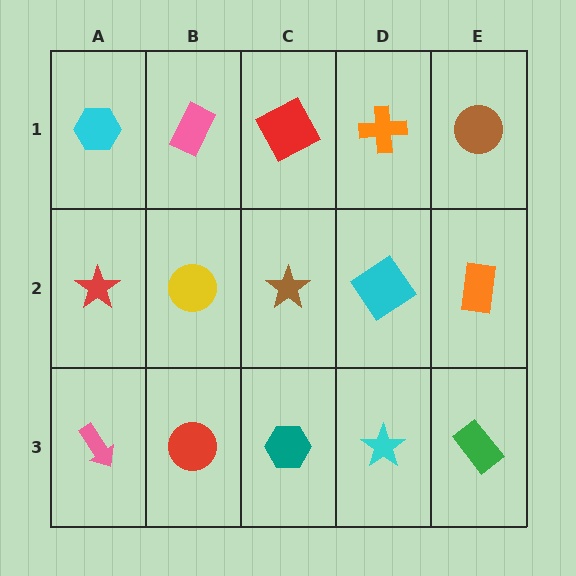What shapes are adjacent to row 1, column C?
A brown star (row 2, column C), a pink rectangle (row 1, column B), an orange cross (row 1, column D).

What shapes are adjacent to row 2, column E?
A brown circle (row 1, column E), a green rectangle (row 3, column E), a cyan diamond (row 2, column D).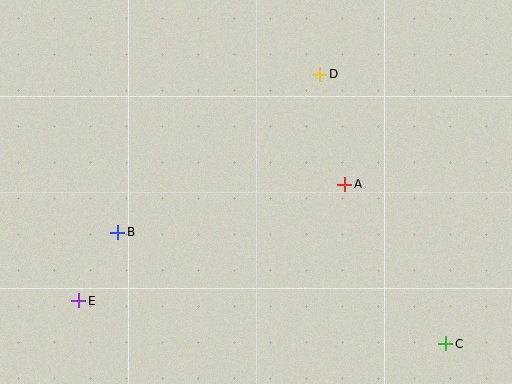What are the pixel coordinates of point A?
Point A is at (345, 184).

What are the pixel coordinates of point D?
Point D is at (320, 74).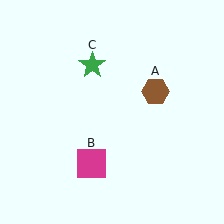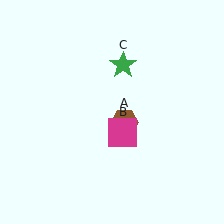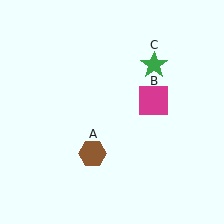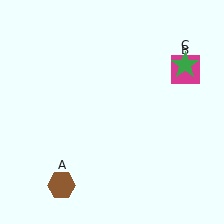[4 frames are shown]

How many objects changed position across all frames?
3 objects changed position: brown hexagon (object A), magenta square (object B), green star (object C).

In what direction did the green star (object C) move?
The green star (object C) moved right.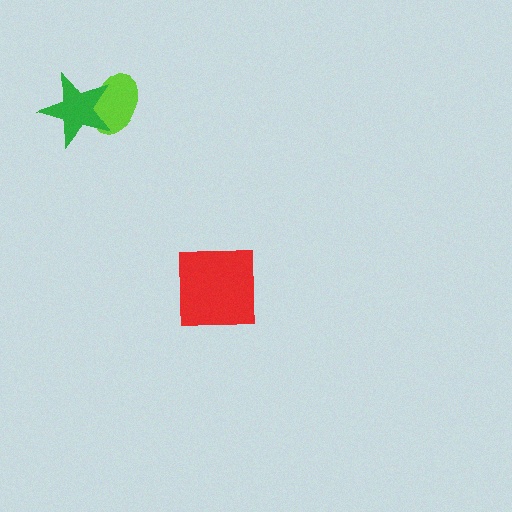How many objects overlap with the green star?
1 object overlaps with the green star.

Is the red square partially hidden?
No, no other shape covers it.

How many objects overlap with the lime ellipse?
1 object overlaps with the lime ellipse.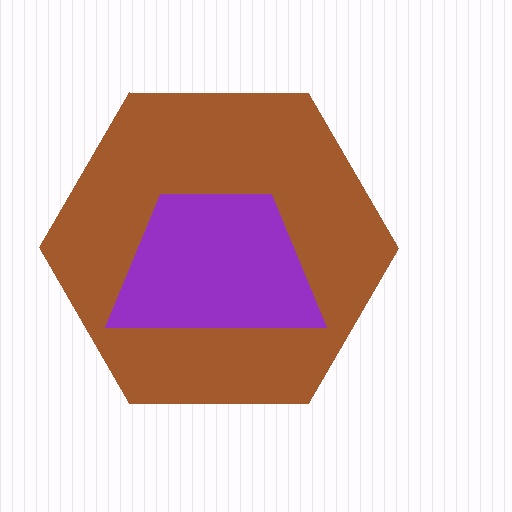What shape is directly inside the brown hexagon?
The purple trapezoid.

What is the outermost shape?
The brown hexagon.